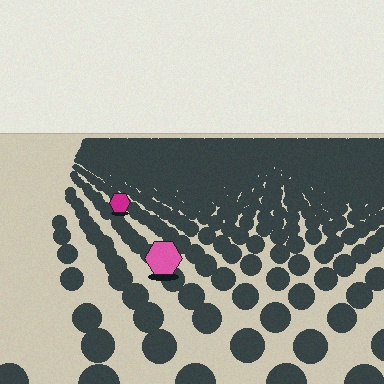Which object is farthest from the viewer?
The magenta hexagon is farthest from the viewer. It appears smaller and the ground texture around it is denser.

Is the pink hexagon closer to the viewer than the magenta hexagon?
Yes. The pink hexagon is closer — you can tell from the texture gradient: the ground texture is coarser near it.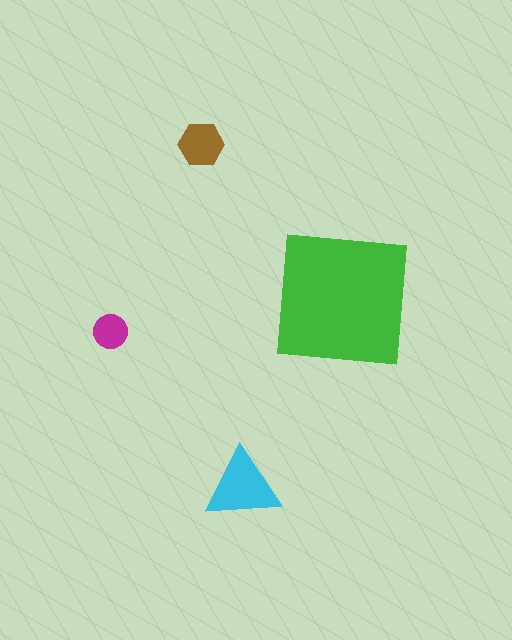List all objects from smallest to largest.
The magenta circle, the brown hexagon, the cyan triangle, the green square.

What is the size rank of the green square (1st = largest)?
1st.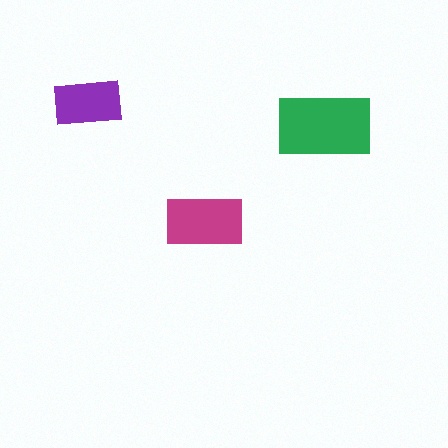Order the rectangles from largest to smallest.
the green one, the magenta one, the purple one.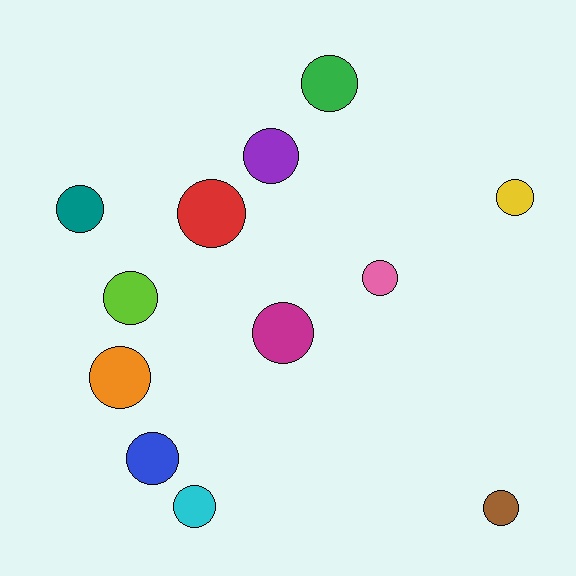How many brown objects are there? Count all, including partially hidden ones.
There is 1 brown object.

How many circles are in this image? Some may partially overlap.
There are 12 circles.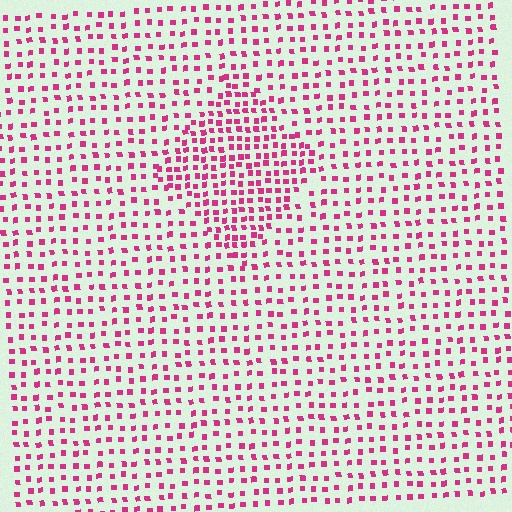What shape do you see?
I see a diamond.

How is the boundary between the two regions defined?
The boundary is defined by a change in element density (approximately 1.8x ratio). All elements are the same color, size, and shape.